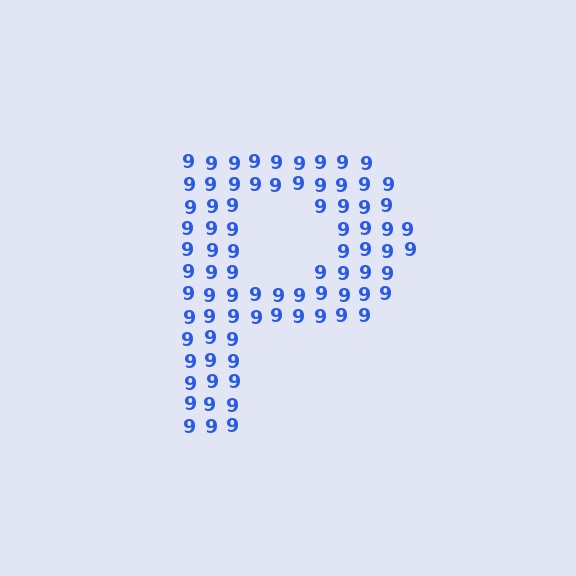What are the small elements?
The small elements are digit 9's.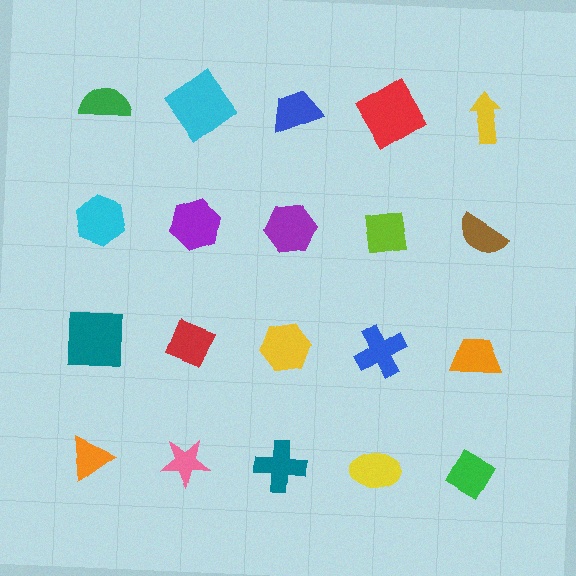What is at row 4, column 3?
A teal cross.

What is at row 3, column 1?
A teal square.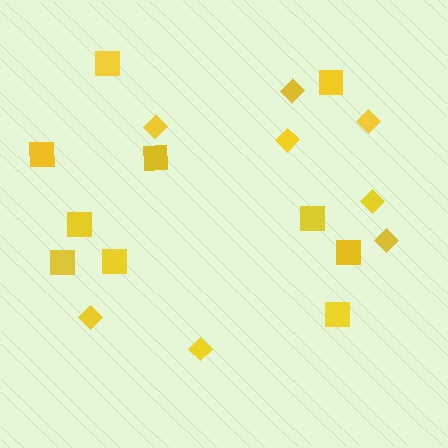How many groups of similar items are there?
There are 2 groups: one group of diamonds (8) and one group of squares (10).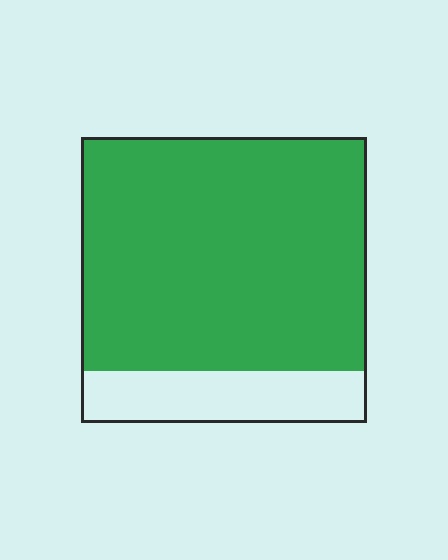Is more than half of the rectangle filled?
Yes.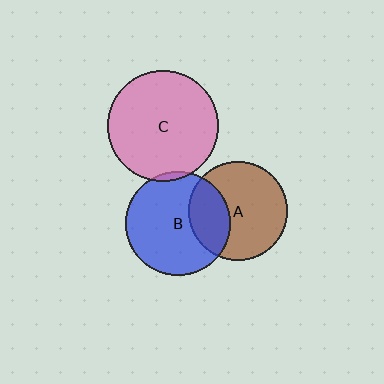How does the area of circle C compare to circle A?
Approximately 1.3 times.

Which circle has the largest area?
Circle C (pink).